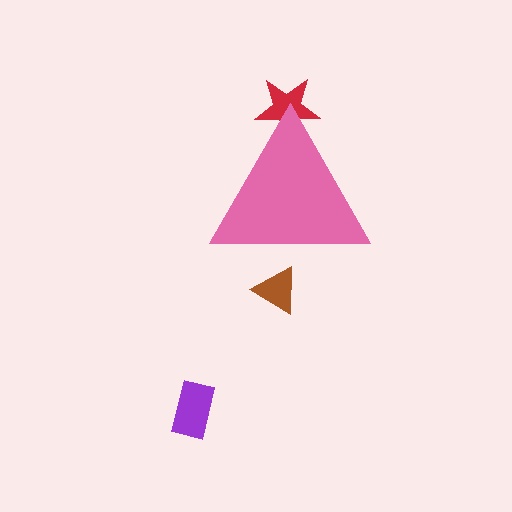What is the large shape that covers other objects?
A pink triangle.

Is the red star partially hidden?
Yes, the red star is partially hidden behind the pink triangle.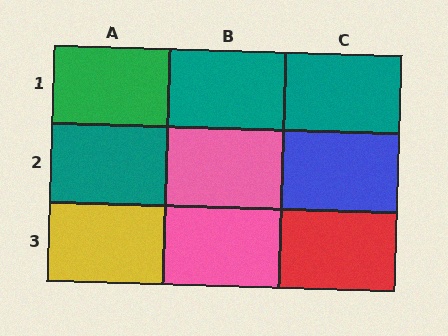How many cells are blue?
1 cell is blue.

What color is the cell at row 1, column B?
Teal.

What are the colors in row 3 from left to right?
Yellow, pink, red.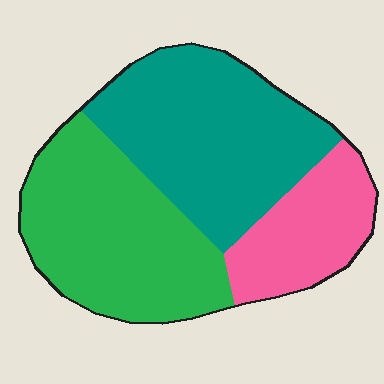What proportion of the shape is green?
Green takes up about two fifths (2/5) of the shape.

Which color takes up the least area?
Pink, at roughly 20%.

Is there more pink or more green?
Green.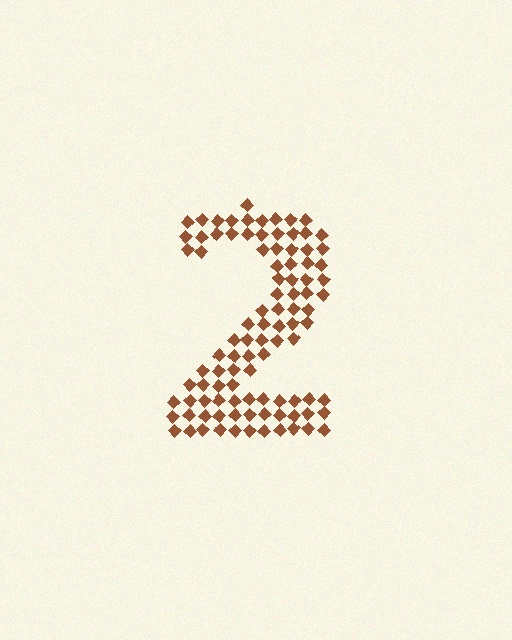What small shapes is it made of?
It is made of small diamonds.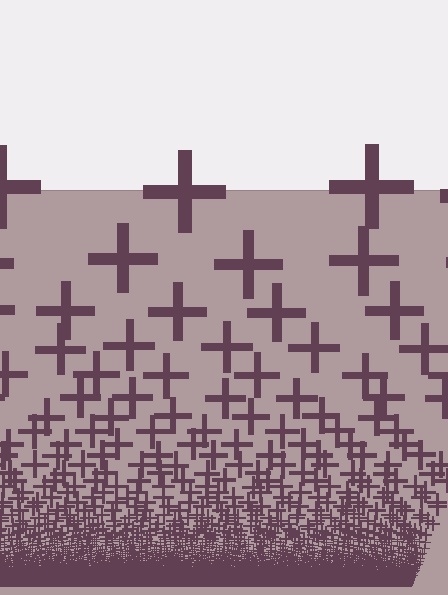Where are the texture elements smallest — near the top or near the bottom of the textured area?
Near the bottom.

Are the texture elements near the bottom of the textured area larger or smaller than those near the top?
Smaller. The gradient is inverted — elements near the bottom are smaller and denser.